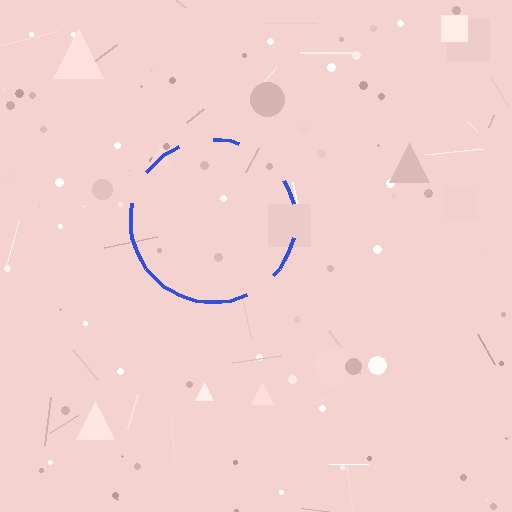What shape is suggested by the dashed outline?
The dashed outline suggests a circle.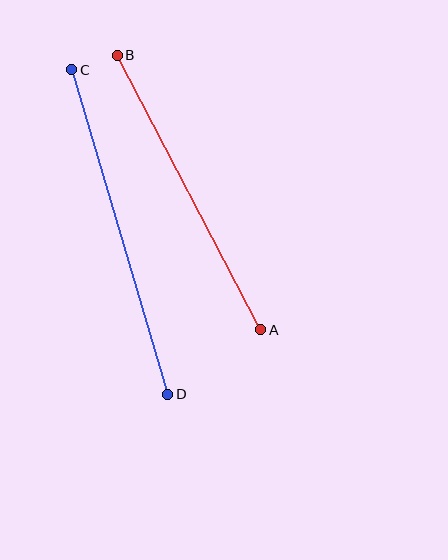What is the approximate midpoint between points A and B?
The midpoint is at approximately (189, 193) pixels.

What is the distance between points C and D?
The distance is approximately 338 pixels.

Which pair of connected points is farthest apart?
Points C and D are farthest apart.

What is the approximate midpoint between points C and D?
The midpoint is at approximately (120, 232) pixels.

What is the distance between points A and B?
The distance is approximately 310 pixels.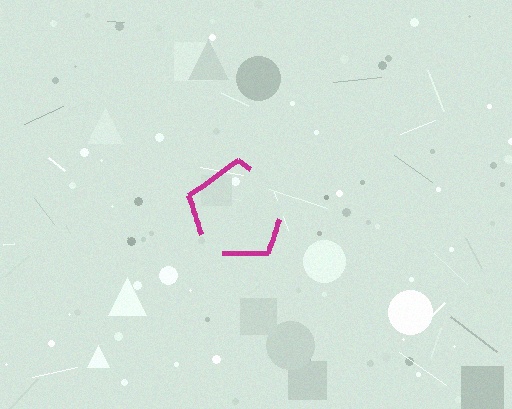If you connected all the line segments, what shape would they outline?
They would outline a pentagon.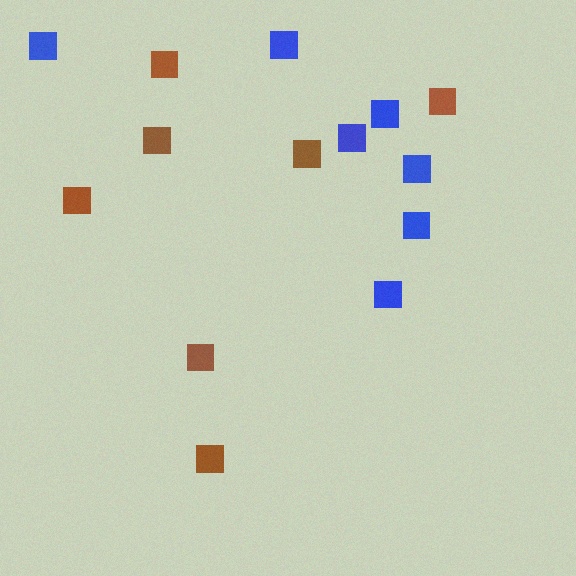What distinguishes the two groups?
There are 2 groups: one group of blue squares (7) and one group of brown squares (7).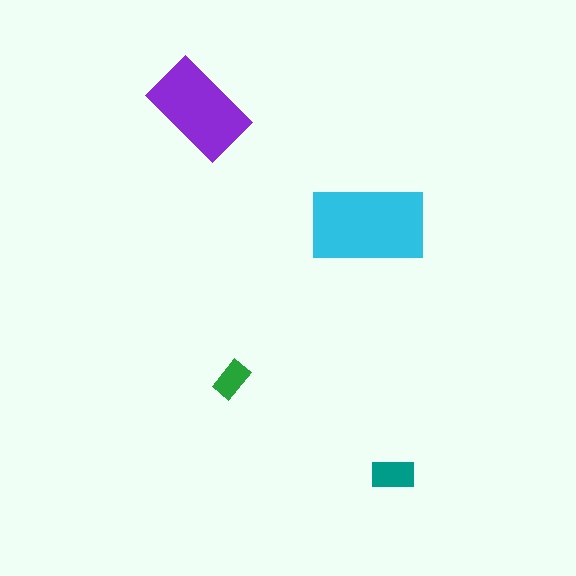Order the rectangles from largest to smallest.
the cyan one, the purple one, the teal one, the green one.